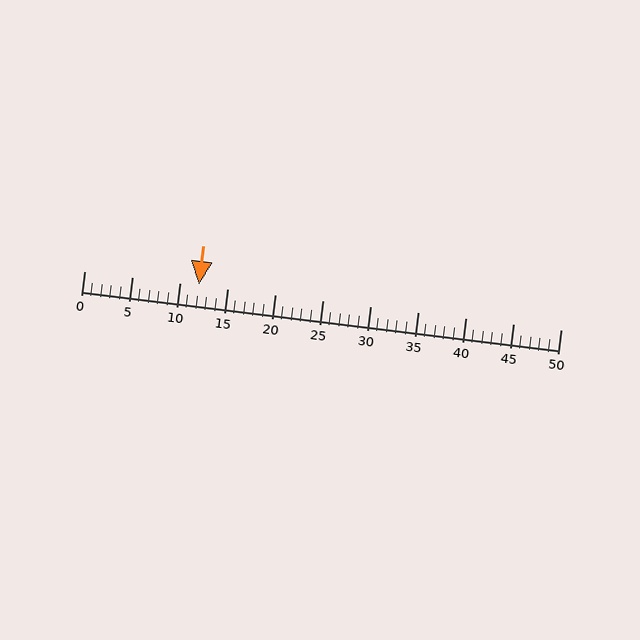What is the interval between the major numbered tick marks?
The major tick marks are spaced 5 units apart.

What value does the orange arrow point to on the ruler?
The orange arrow points to approximately 12.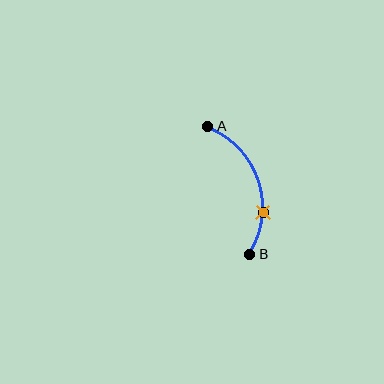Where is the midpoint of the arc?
The arc midpoint is the point on the curve farthest from the straight line joining A and B. It sits to the right of that line.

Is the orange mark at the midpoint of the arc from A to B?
No. The orange mark lies on the arc but is closer to endpoint B. The arc midpoint would be at the point on the curve equidistant along the arc from both A and B.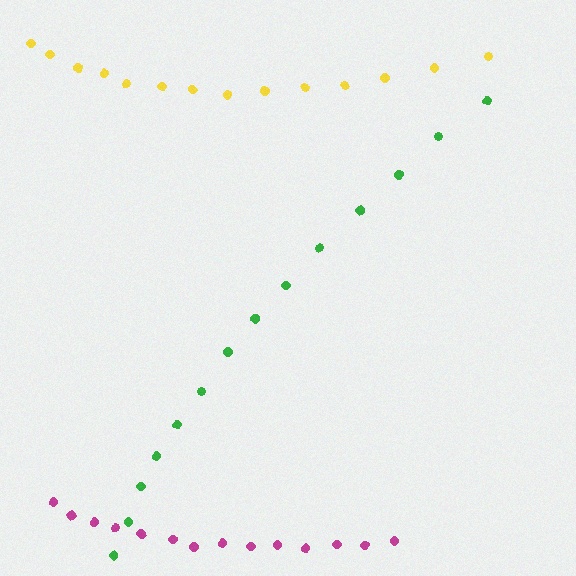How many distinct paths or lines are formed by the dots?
There are 3 distinct paths.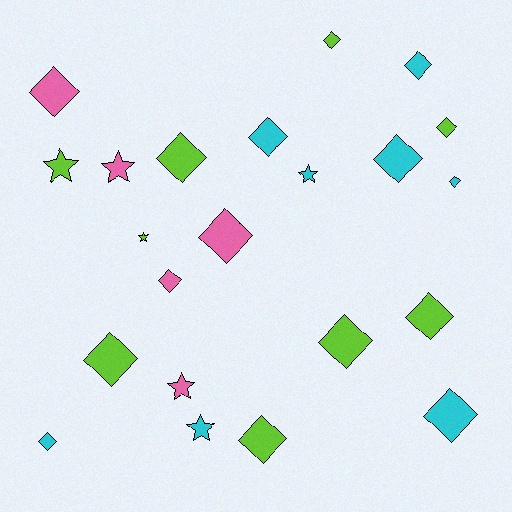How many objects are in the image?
There are 22 objects.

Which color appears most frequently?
Lime, with 9 objects.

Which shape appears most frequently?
Diamond, with 16 objects.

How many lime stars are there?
There are 2 lime stars.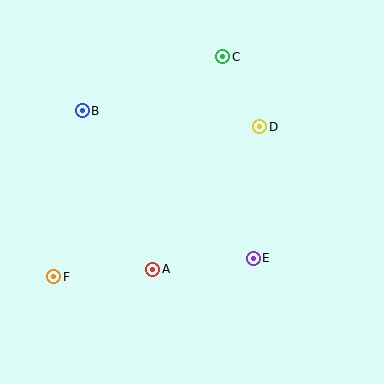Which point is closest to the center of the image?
Point A at (153, 269) is closest to the center.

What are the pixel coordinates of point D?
Point D is at (260, 127).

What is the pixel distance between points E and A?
The distance between E and A is 101 pixels.